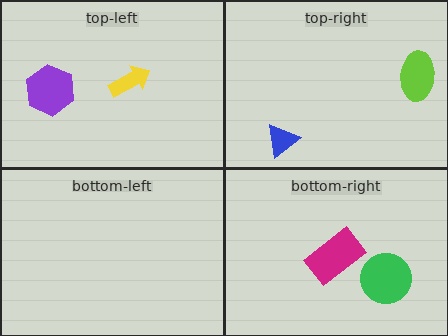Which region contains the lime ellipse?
The top-right region.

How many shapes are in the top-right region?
2.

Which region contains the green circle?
The bottom-right region.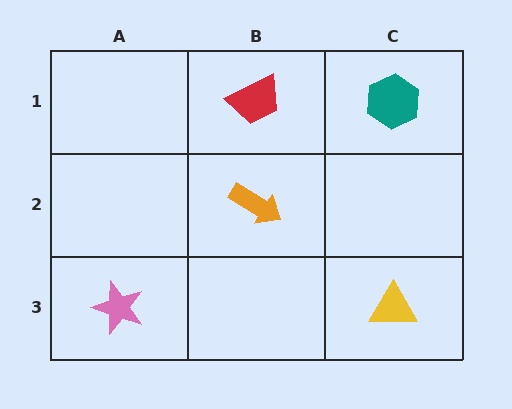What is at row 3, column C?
A yellow triangle.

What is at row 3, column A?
A pink star.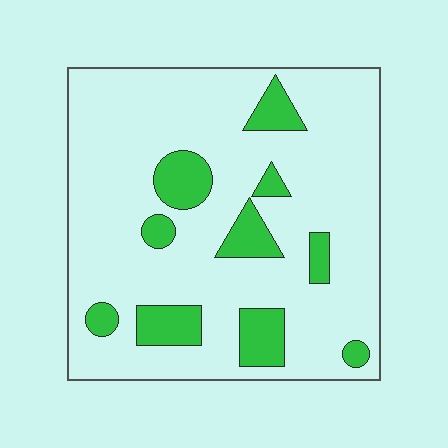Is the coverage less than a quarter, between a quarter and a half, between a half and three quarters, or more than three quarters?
Less than a quarter.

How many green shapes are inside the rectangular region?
10.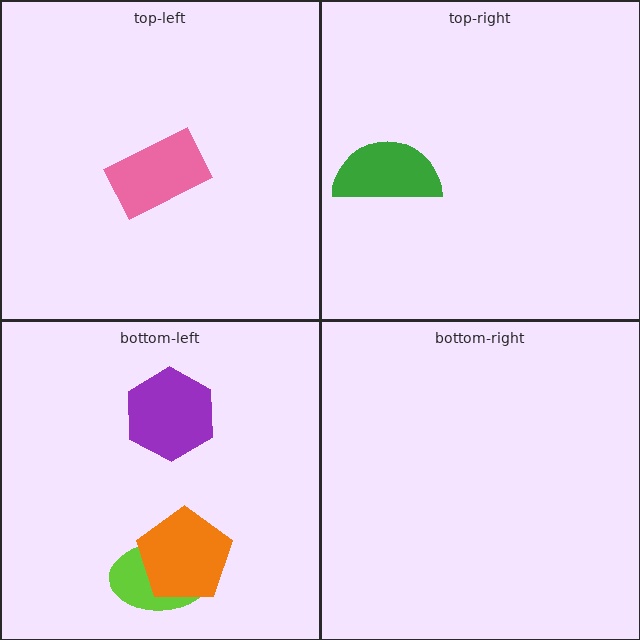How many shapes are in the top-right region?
1.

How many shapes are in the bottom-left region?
3.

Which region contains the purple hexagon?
The bottom-left region.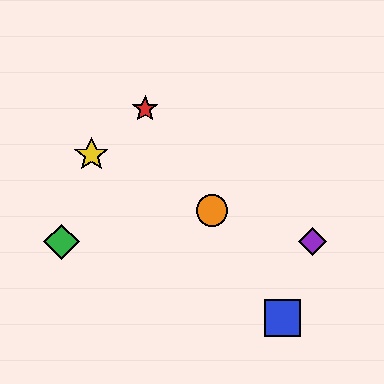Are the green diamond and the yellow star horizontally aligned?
No, the green diamond is at y≈242 and the yellow star is at y≈155.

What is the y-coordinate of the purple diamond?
The purple diamond is at y≈242.